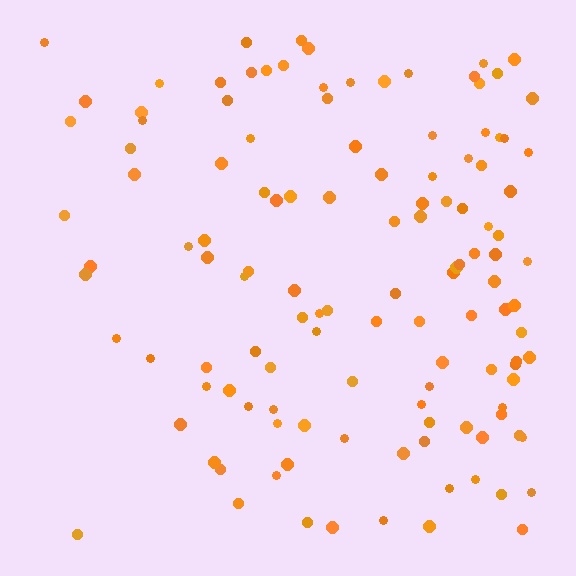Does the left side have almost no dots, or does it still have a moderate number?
Still a moderate number, just noticeably fewer than the right.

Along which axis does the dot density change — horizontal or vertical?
Horizontal.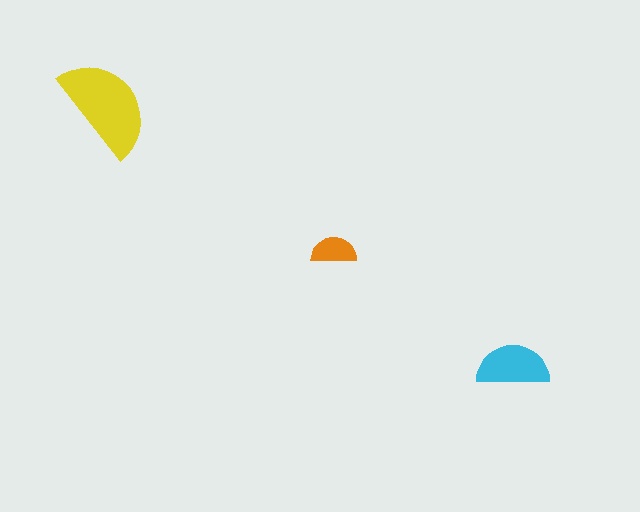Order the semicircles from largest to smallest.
the yellow one, the cyan one, the orange one.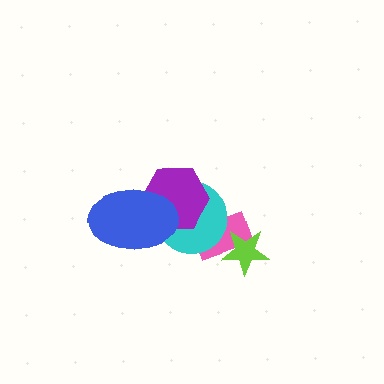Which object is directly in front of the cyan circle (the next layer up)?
The purple hexagon is directly in front of the cyan circle.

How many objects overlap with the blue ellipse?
2 objects overlap with the blue ellipse.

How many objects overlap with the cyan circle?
3 objects overlap with the cyan circle.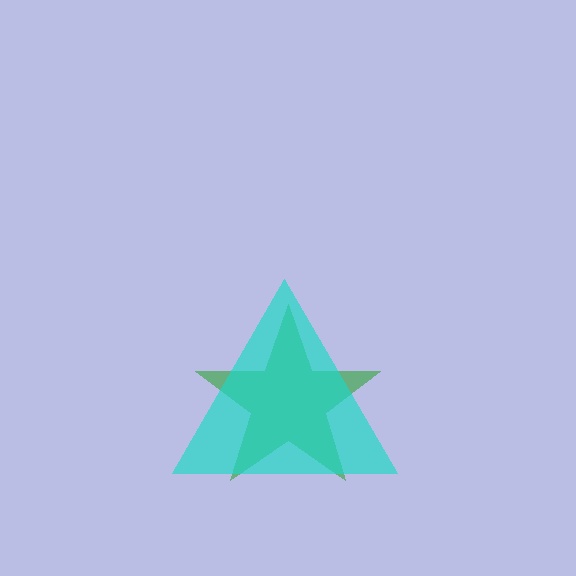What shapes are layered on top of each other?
The layered shapes are: a green star, a cyan triangle.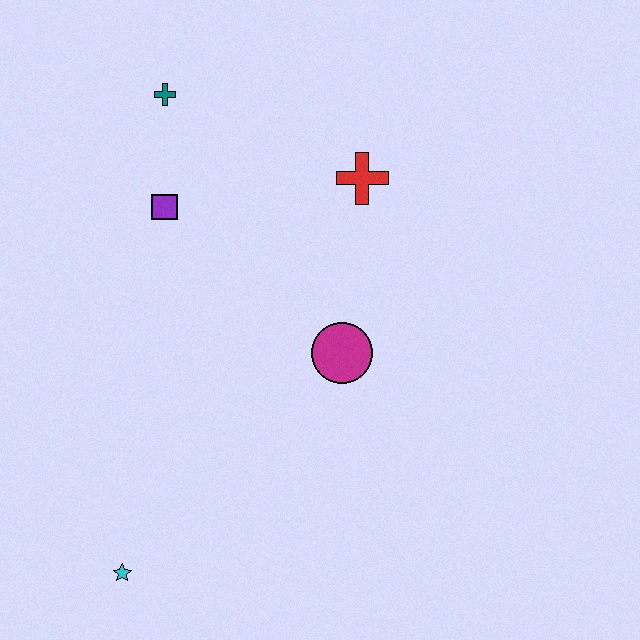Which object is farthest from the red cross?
The cyan star is farthest from the red cross.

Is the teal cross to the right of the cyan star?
Yes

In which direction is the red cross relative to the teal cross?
The red cross is to the right of the teal cross.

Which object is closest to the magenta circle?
The red cross is closest to the magenta circle.